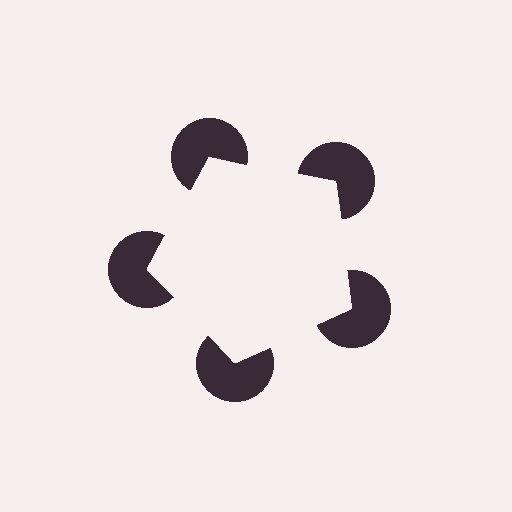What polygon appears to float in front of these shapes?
An illusory pentagon — its edges are inferred from the aligned wedge cuts in the pac-man discs, not physically drawn.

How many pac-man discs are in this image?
There are 5 — one at each vertex of the illusory pentagon.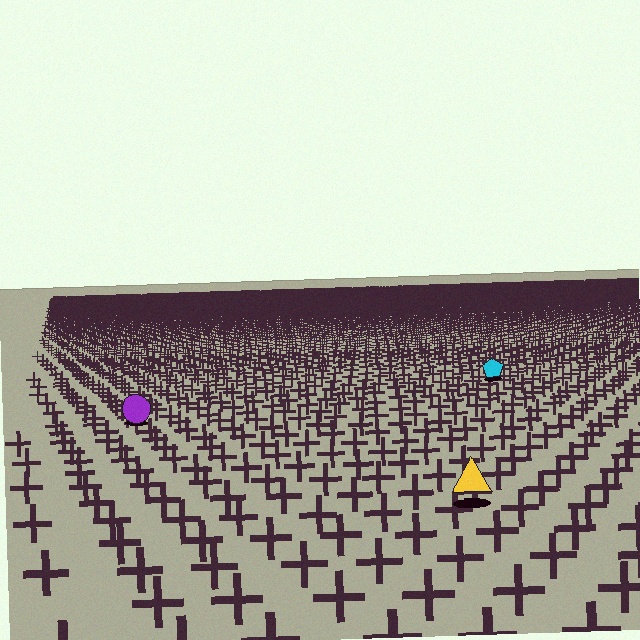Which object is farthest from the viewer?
The cyan pentagon is farthest from the viewer. It appears smaller and the ground texture around it is denser.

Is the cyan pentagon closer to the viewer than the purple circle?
No. The purple circle is closer — you can tell from the texture gradient: the ground texture is coarser near it.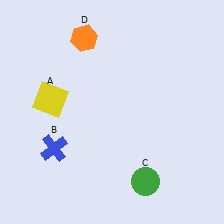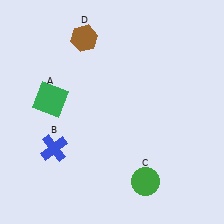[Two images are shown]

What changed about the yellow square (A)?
In Image 1, A is yellow. In Image 2, it changed to green.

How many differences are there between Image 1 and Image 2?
There are 2 differences between the two images.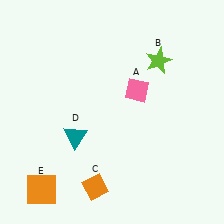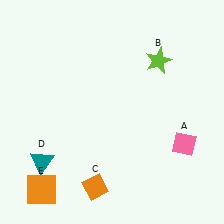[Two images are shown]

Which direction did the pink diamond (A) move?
The pink diamond (A) moved down.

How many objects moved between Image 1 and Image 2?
2 objects moved between the two images.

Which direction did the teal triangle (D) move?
The teal triangle (D) moved left.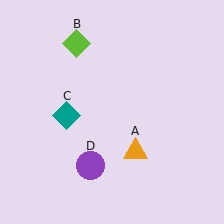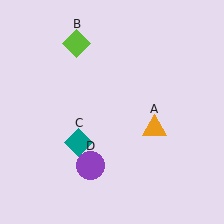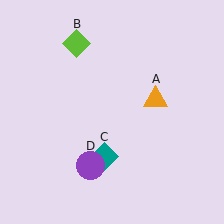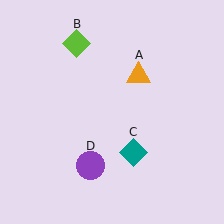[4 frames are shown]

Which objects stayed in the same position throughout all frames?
Lime diamond (object B) and purple circle (object D) remained stationary.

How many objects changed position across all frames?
2 objects changed position: orange triangle (object A), teal diamond (object C).